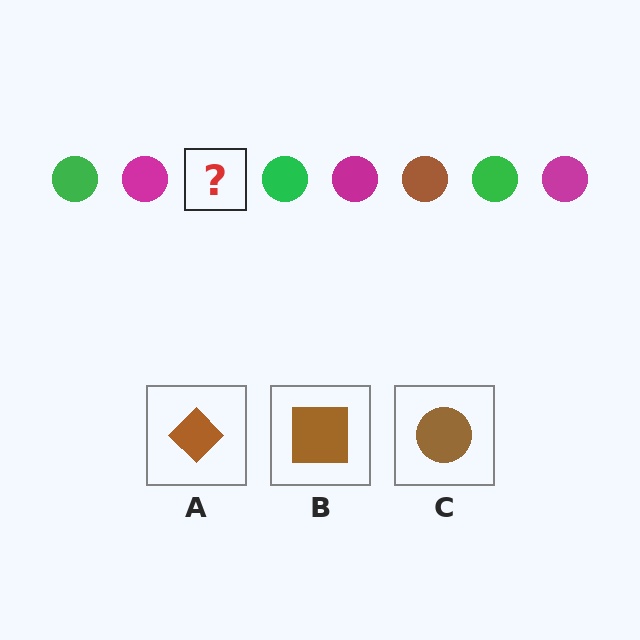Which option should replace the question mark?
Option C.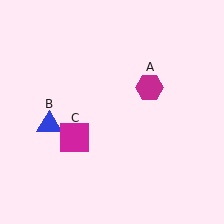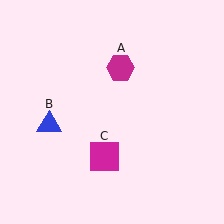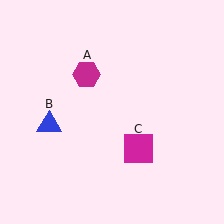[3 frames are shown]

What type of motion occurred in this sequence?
The magenta hexagon (object A), magenta square (object C) rotated counterclockwise around the center of the scene.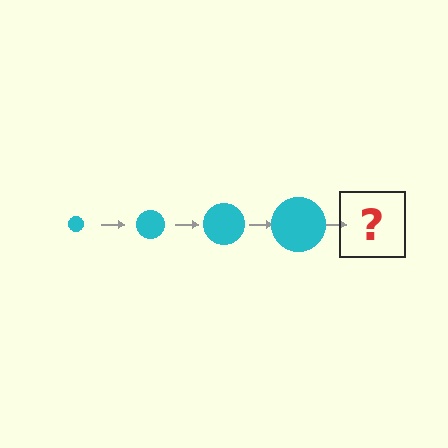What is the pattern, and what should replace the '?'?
The pattern is that the circle gets progressively larger each step. The '?' should be a cyan circle, larger than the previous one.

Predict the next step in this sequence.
The next step is a cyan circle, larger than the previous one.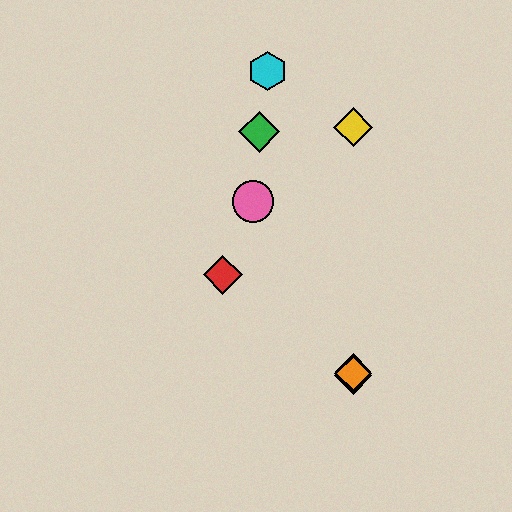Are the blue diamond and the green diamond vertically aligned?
No, the blue diamond is at x≈353 and the green diamond is at x≈259.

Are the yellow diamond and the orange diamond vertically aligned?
Yes, both are at x≈353.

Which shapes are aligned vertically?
The blue diamond, the yellow diamond, the purple diamond, the orange diamond are aligned vertically.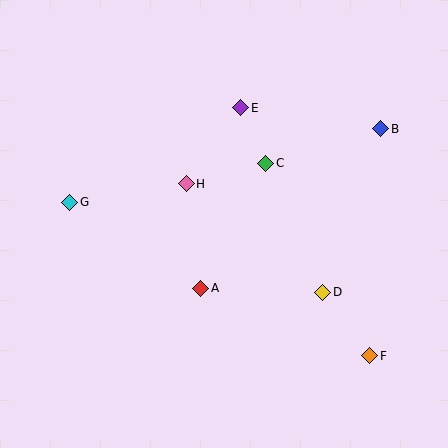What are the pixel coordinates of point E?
Point E is at (240, 108).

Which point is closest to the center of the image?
Point H at (186, 184) is closest to the center.